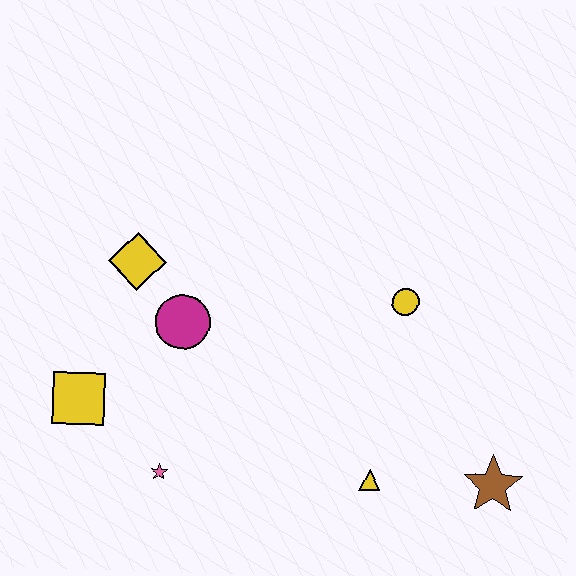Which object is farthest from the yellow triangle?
The yellow diamond is farthest from the yellow triangle.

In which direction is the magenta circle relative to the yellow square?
The magenta circle is to the right of the yellow square.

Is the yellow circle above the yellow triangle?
Yes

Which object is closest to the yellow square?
The pink star is closest to the yellow square.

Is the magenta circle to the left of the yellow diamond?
No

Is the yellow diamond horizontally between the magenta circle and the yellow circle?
No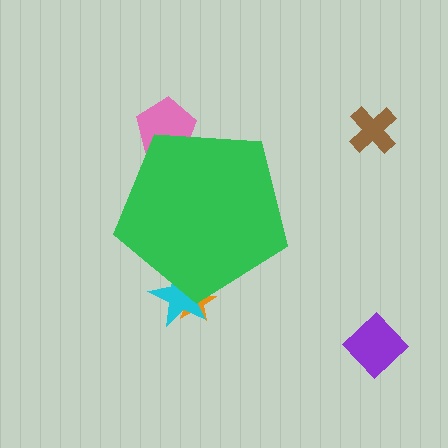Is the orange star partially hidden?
Yes, the orange star is partially hidden behind the green pentagon.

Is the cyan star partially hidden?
Yes, the cyan star is partially hidden behind the green pentagon.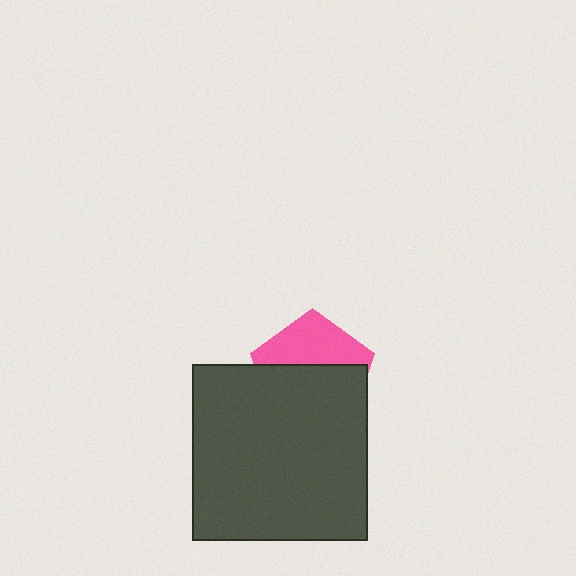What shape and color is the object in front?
The object in front is a dark gray square.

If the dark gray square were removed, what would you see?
You would see the complete pink pentagon.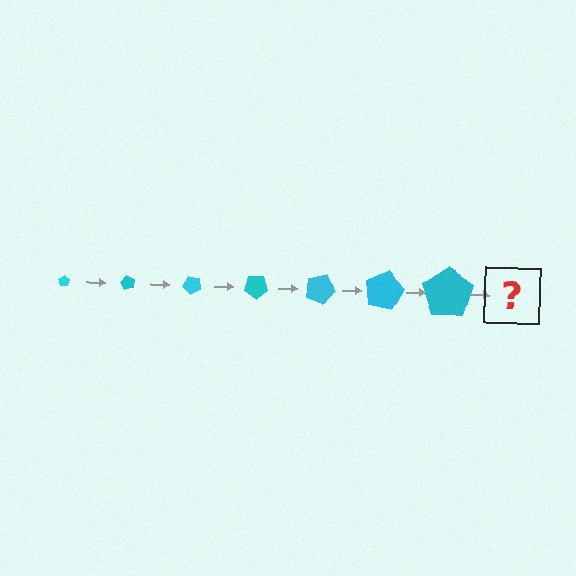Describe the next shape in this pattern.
It should be a pentagon, larger than the previous one and rotated 420 degrees from the start.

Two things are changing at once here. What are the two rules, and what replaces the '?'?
The two rules are that the pentagon grows larger each step and it rotates 60 degrees each step. The '?' should be a pentagon, larger than the previous one and rotated 420 degrees from the start.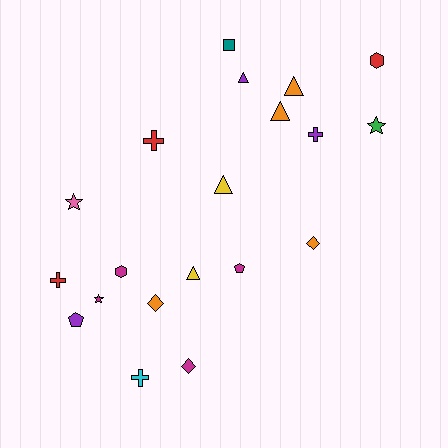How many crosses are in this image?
There are 4 crosses.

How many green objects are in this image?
There is 1 green object.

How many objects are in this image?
There are 20 objects.